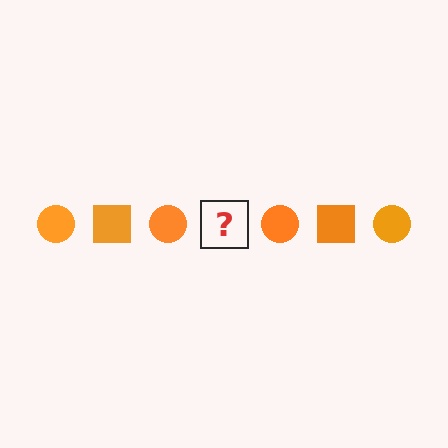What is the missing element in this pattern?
The missing element is an orange square.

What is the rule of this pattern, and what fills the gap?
The rule is that the pattern cycles through circle, square shapes in orange. The gap should be filled with an orange square.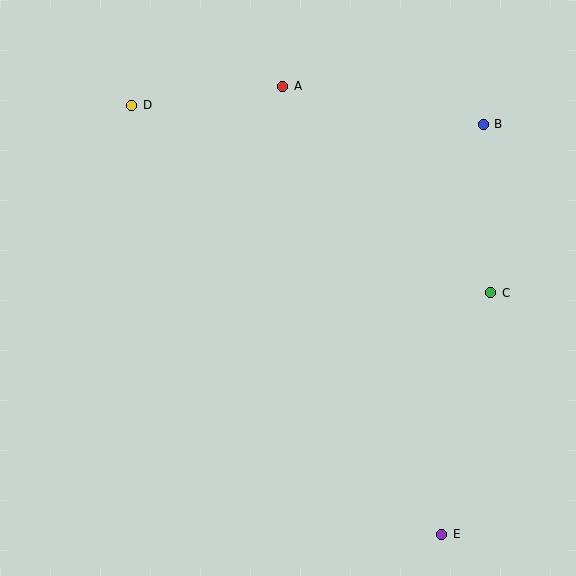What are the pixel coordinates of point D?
Point D is at (132, 105).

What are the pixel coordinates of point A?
Point A is at (283, 86).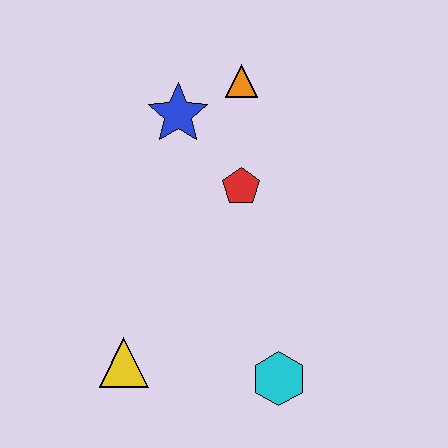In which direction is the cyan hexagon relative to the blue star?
The cyan hexagon is below the blue star.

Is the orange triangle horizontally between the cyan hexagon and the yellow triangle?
Yes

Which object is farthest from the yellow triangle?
The orange triangle is farthest from the yellow triangle.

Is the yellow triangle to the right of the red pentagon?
No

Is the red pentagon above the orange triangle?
No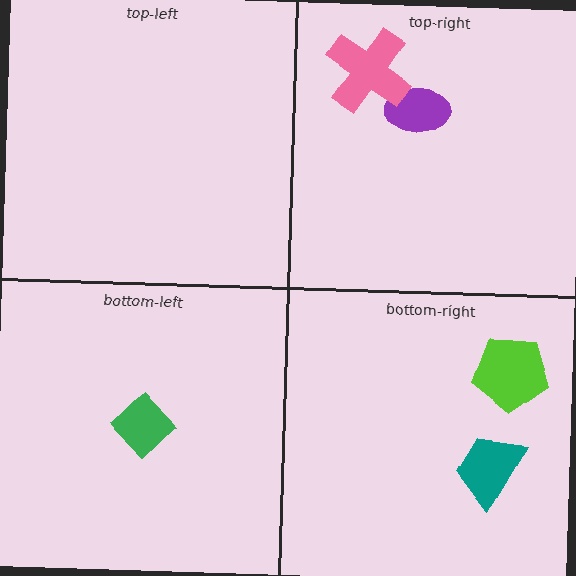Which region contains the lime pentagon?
The bottom-right region.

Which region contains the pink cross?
The top-right region.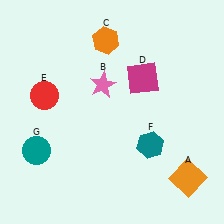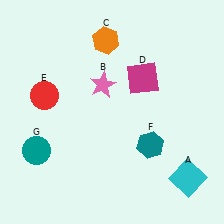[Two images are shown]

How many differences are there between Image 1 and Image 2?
There is 1 difference between the two images.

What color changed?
The square (A) changed from orange in Image 1 to cyan in Image 2.